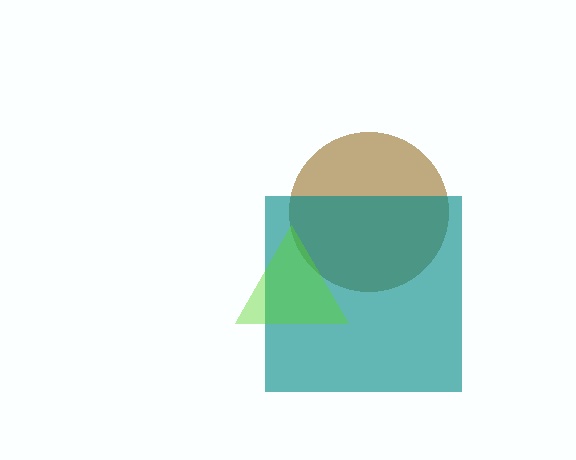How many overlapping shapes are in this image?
There are 3 overlapping shapes in the image.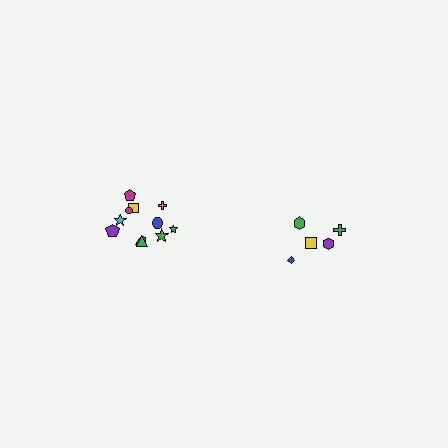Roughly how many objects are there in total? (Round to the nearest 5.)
Roughly 15 objects in total.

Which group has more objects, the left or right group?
The left group.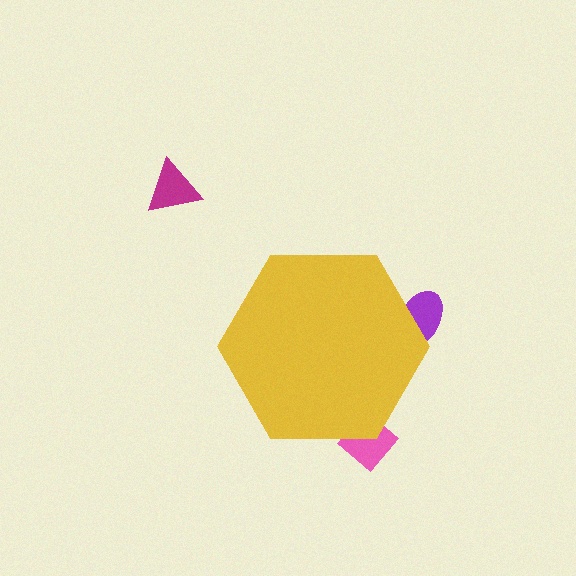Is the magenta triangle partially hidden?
No, the magenta triangle is fully visible.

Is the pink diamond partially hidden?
Yes, the pink diamond is partially hidden behind the yellow hexagon.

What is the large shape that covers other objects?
A yellow hexagon.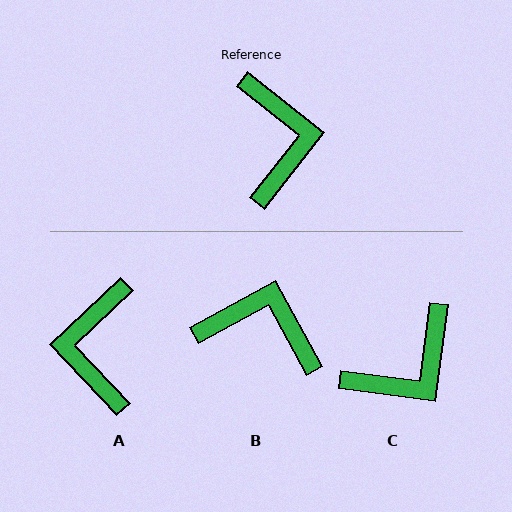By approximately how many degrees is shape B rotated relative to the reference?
Approximately 67 degrees counter-clockwise.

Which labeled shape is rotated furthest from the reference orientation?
A, about 172 degrees away.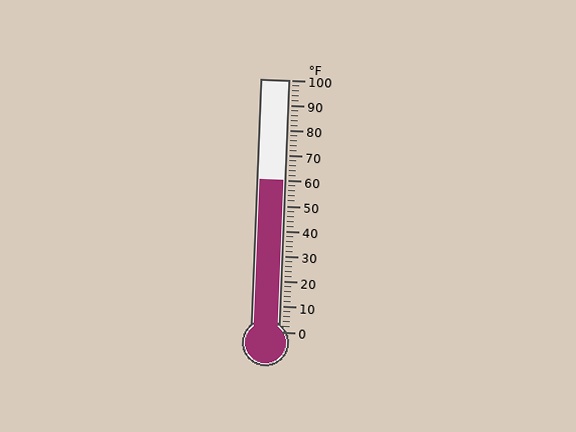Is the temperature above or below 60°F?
The temperature is at 60°F.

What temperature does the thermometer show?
The thermometer shows approximately 60°F.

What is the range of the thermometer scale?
The thermometer scale ranges from 0°F to 100°F.